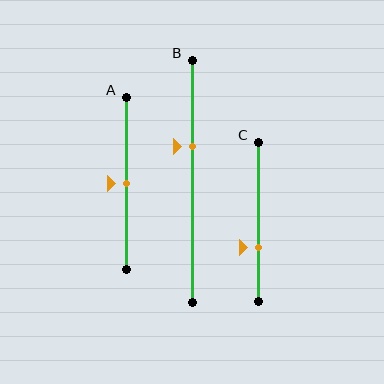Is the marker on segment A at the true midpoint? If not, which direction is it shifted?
Yes, the marker on segment A is at the true midpoint.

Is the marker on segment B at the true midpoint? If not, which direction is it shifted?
No, the marker on segment B is shifted upward by about 14% of the segment length.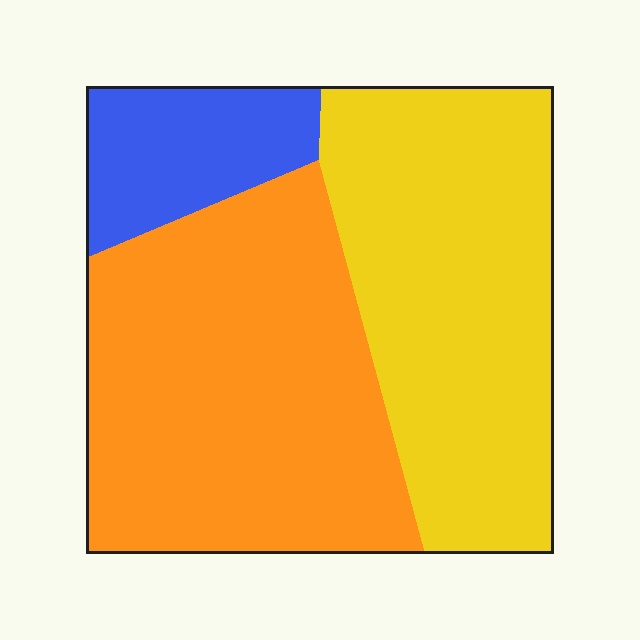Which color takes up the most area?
Orange, at roughly 45%.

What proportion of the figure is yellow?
Yellow takes up about two fifths (2/5) of the figure.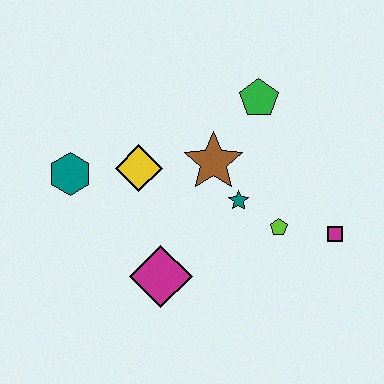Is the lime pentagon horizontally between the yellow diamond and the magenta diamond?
No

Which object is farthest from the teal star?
The teal hexagon is farthest from the teal star.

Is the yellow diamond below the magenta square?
No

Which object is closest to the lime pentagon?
The teal star is closest to the lime pentagon.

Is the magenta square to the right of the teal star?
Yes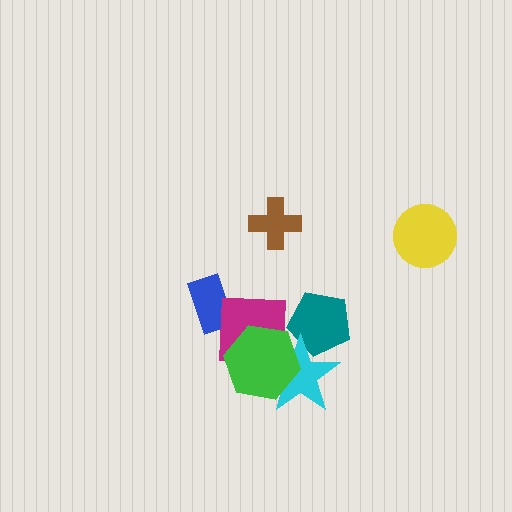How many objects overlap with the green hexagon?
2 objects overlap with the green hexagon.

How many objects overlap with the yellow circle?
0 objects overlap with the yellow circle.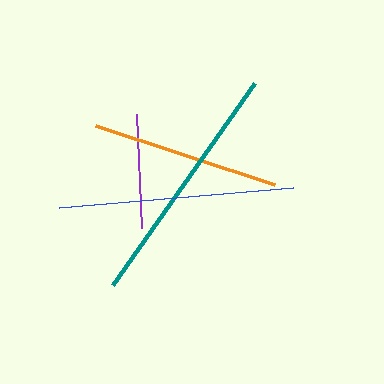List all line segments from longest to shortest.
From longest to shortest: teal, blue, orange, purple.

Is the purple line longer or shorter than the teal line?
The teal line is longer than the purple line.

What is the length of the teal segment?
The teal segment is approximately 247 pixels long.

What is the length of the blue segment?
The blue segment is approximately 234 pixels long.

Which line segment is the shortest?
The purple line is the shortest at approximately 113 pixels.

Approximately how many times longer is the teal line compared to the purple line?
The teal line is approximately 2.2 times the length of the purple line.